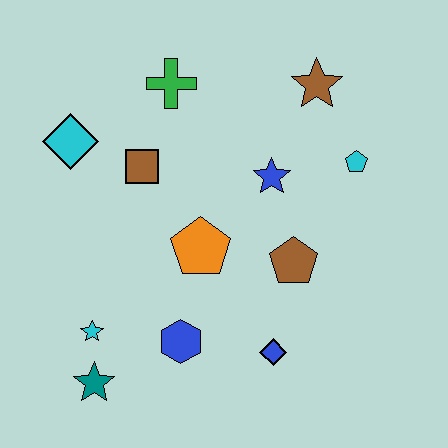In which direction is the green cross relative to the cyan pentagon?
The green cross is to the left of the cyan pentagon.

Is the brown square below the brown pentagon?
No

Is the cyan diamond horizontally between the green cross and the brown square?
No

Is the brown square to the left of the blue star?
Yes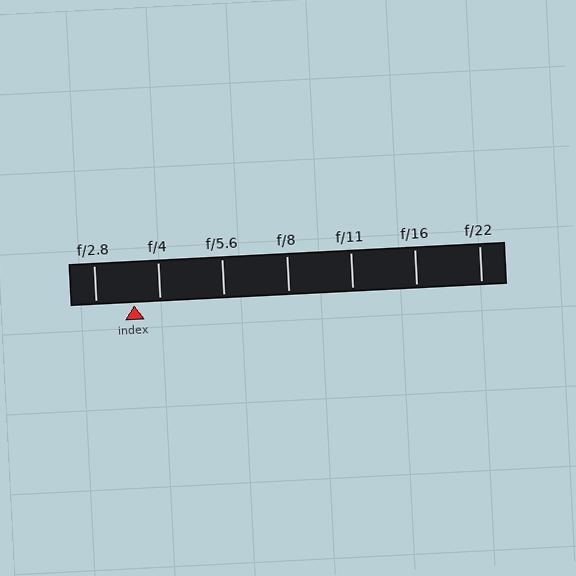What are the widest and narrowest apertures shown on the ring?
The widest aperture shown is f/2.8 and the narrowest is f/22.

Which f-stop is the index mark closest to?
The index mark is closest to f/4.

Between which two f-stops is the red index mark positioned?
The index mark is between f/2.8 and f/4.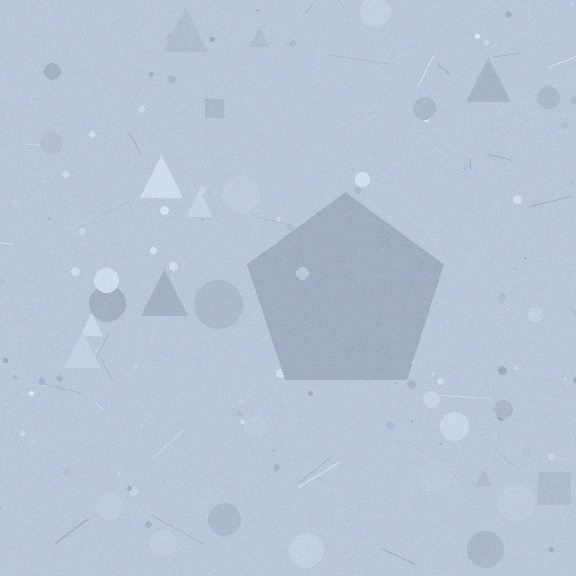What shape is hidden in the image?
A pentagon is hidden in the image.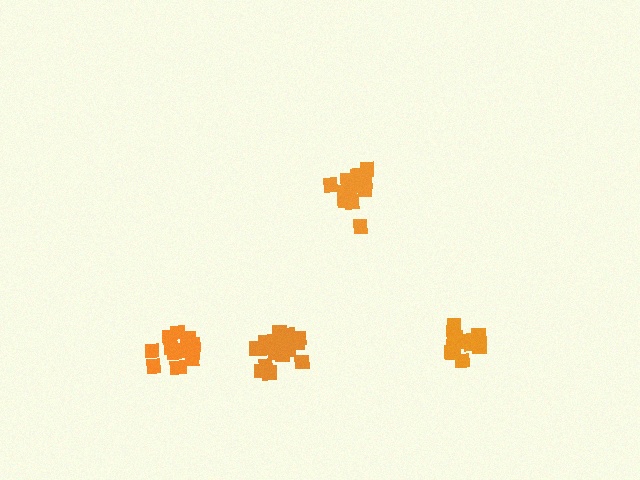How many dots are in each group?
Group 1: 16 dots, Group 2: 17 dots, Group 3: 12 dots, Group 4: 15 dots (60 total).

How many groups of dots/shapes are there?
There are 4 groups.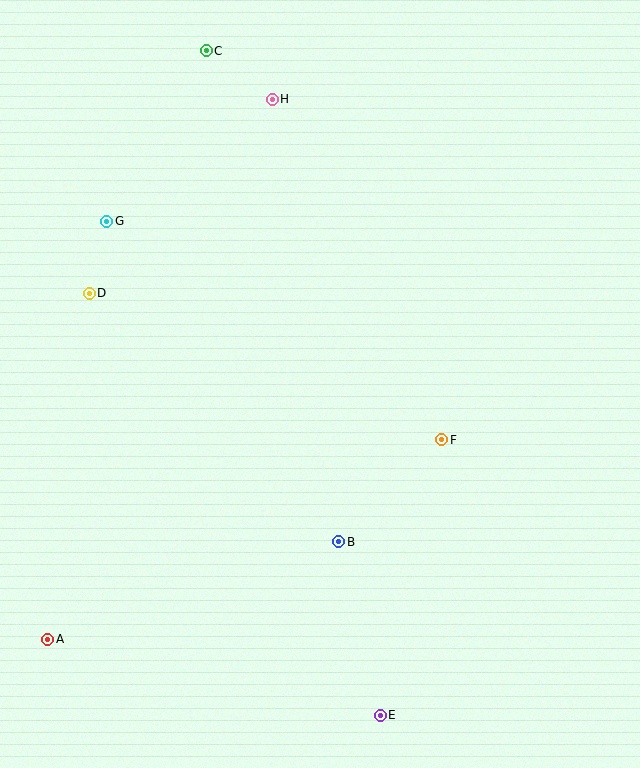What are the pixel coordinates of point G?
Point G is at (107, 221).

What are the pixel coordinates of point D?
Point D is at (89, 294).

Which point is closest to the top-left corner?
Point C is closest to the top-left corner.